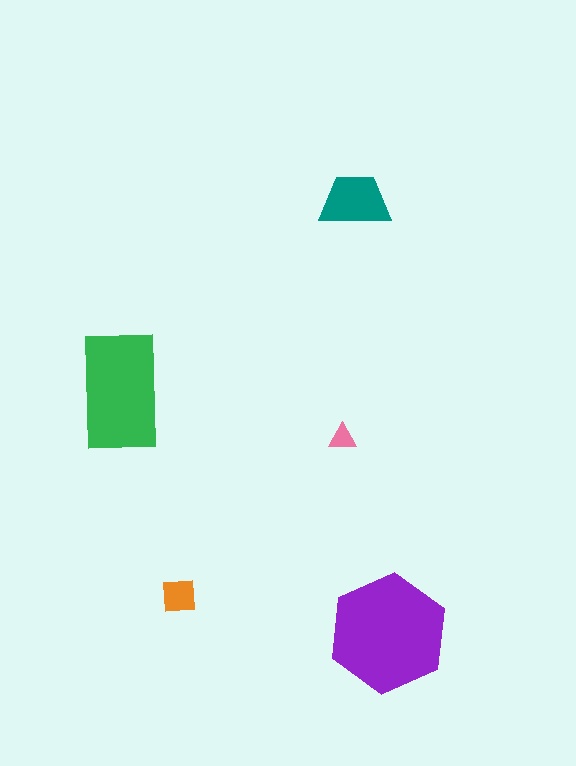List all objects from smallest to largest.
The pink triangle, the orange square, the teal trapezoid, the green rectangle, the purple hexagon.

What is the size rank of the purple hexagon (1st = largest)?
1st.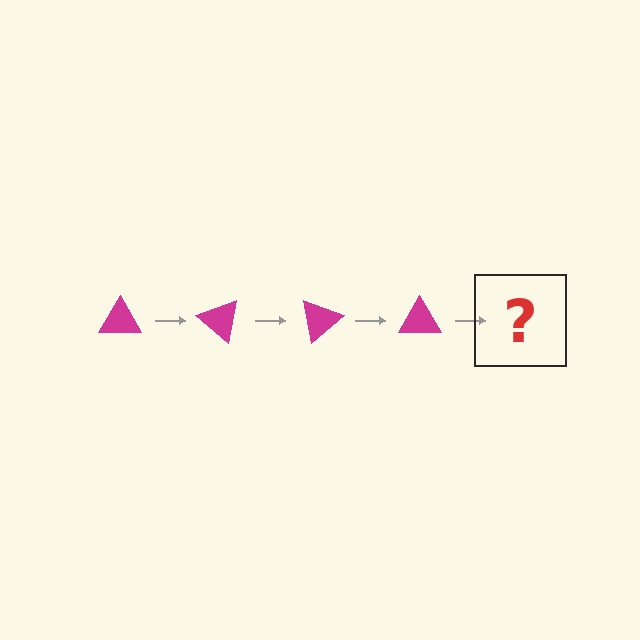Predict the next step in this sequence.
The next step is a magenta triangle rotated 160 degrees.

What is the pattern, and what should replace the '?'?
The pattern is that the triangle rotates 40 degrees each step. The '?' should be a magenta triangle rotated 160 degrees.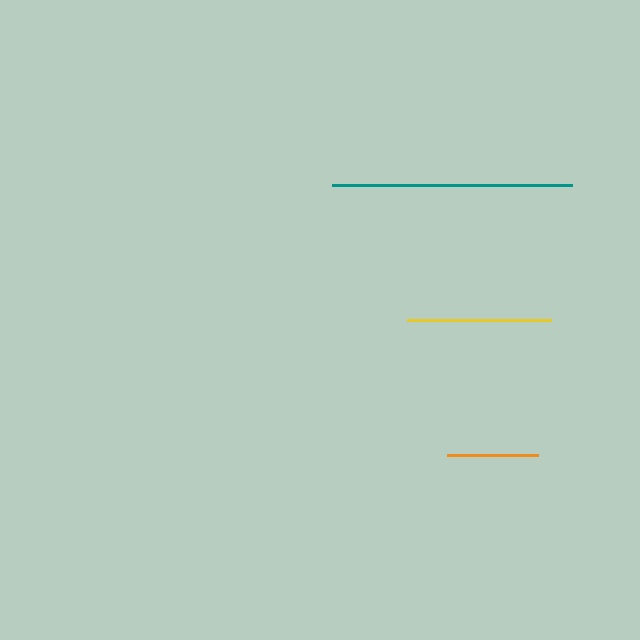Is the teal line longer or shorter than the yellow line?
The teal line is longer than the yellow line.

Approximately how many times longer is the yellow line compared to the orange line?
The yellow line is approximately 1.6 times the length of the orange line.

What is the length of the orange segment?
The orange segment is approximately 91 pixels long.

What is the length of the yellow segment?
The yellow segment is approximately 144 pixels long.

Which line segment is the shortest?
The orange line is the shortest at approximately 91 pixels.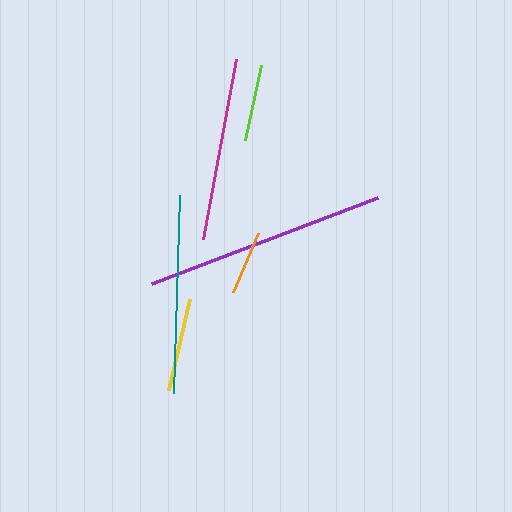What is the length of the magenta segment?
The magenta segment is approximately 182 pixels long.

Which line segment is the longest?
The purple line is the longest at approximately 242 pixels.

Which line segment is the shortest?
The orange line is the shortest at approximately 64 pixels.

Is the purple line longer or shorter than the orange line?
The purple line is longer than the orange line.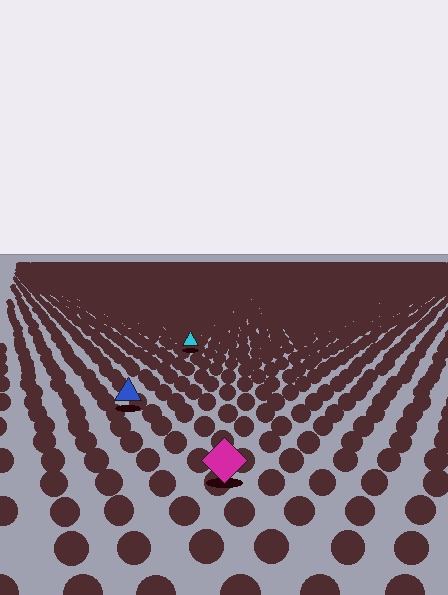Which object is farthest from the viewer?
The cyan triangle is farthest from the viewer. It appears smaller and the ground texture around it is denser.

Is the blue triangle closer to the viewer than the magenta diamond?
No. The magenta diamond is closer — you can tell from the texture gradient: the ground texture is coarser near it.